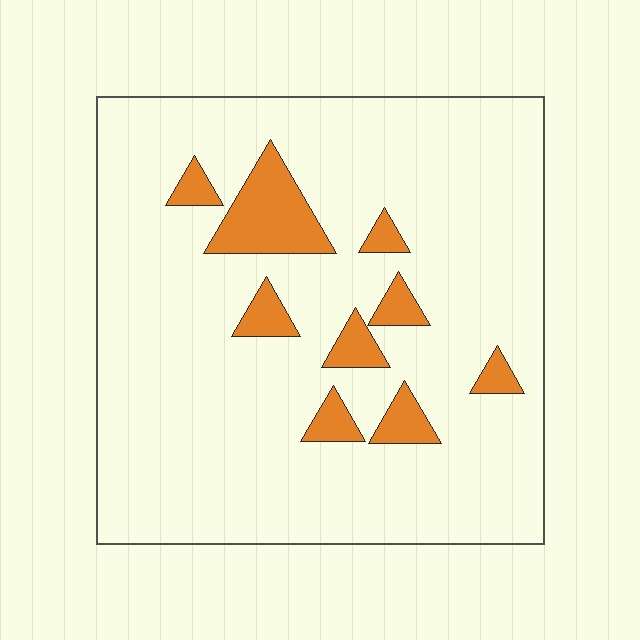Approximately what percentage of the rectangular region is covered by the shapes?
Approximately 10%.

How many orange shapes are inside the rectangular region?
9.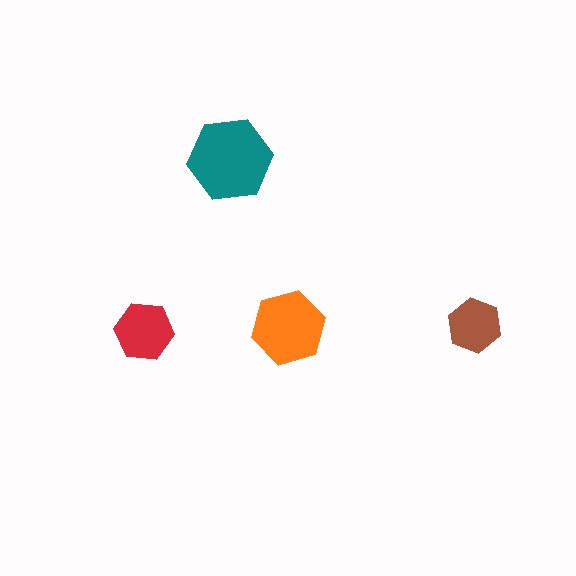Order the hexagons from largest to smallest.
the teal one, the orange one, the red one, the brown one.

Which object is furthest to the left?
The red hexagon is leftmost.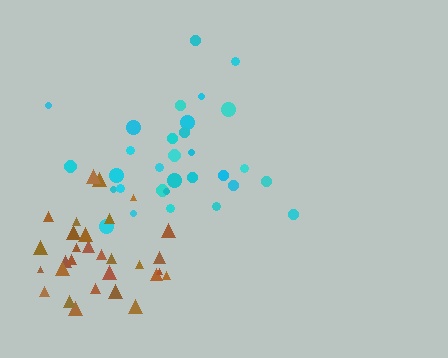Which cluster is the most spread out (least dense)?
Cyan.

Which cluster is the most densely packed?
Brown.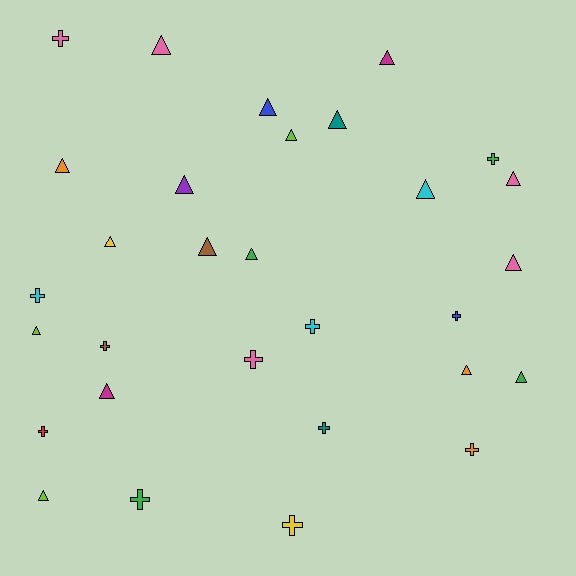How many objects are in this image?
There are 30 objects.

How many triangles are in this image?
There are 18 triangles.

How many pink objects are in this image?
There are 5 pink objects.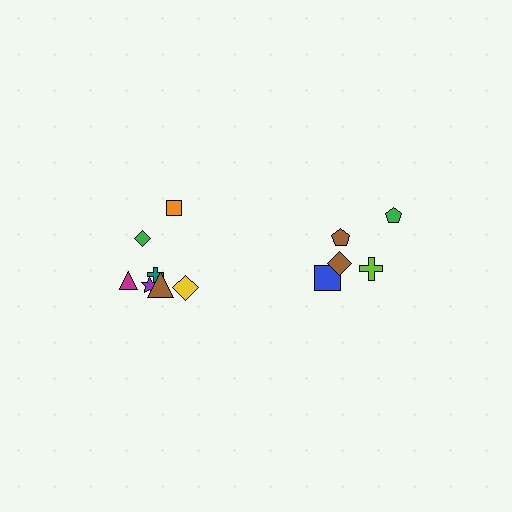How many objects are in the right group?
There are 5 objects.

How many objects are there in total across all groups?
There are 12 objects.